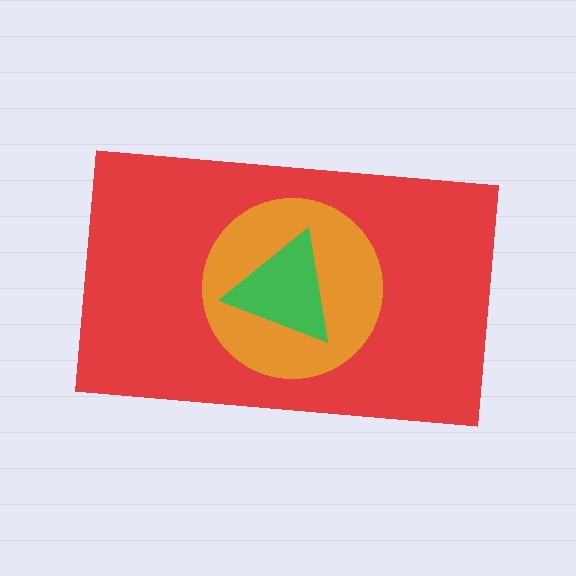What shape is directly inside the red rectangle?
The orange circle.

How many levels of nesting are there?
3.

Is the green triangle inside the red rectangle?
Yes.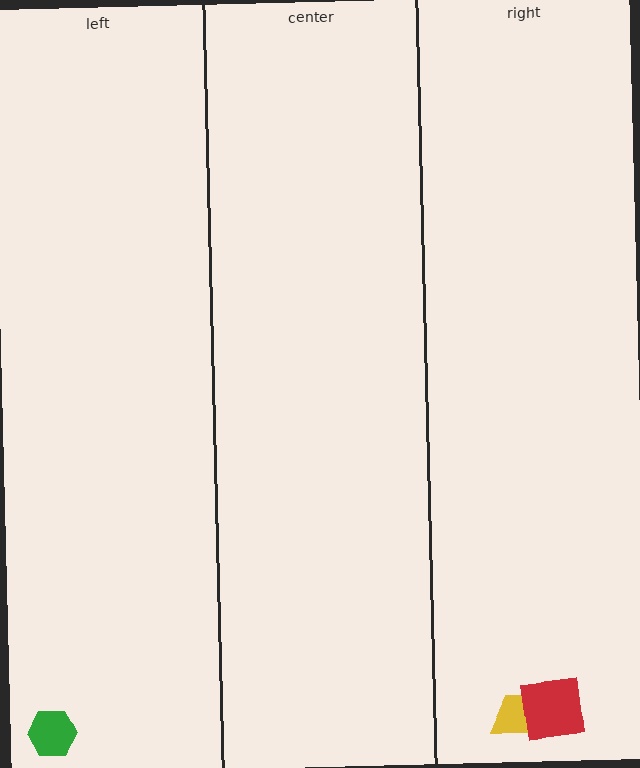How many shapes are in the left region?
1.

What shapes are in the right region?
The yellow trapezoid, the red square.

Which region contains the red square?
The right region.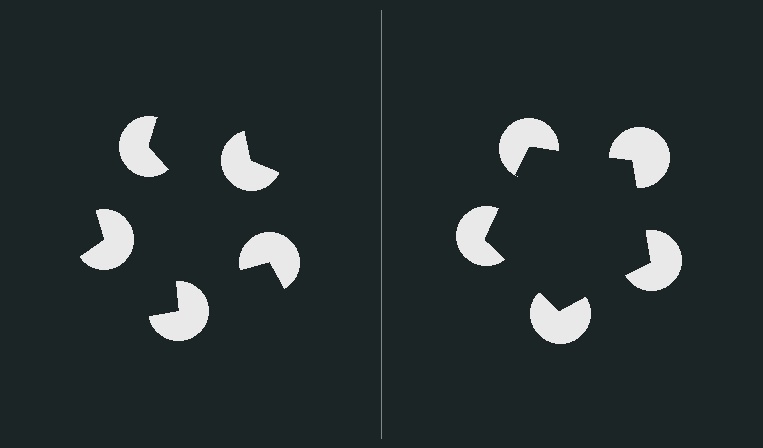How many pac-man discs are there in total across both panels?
10 — 5 on each side.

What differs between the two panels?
The pac-man discs are positioned identically on both sides; only the wedge orientations differ. On the right they align to a pentagon; on the left they are misaligned.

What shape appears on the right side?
An illusory pentagon.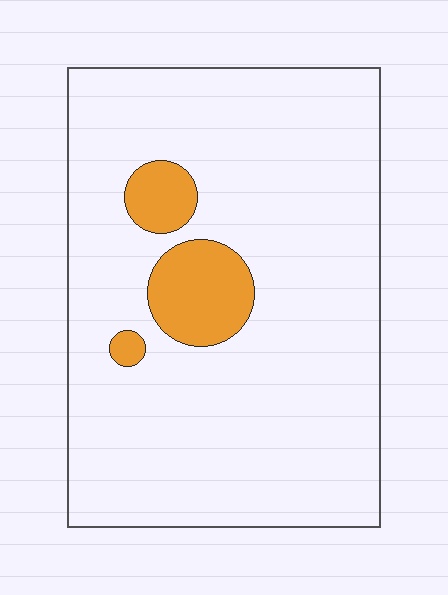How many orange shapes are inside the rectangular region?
3.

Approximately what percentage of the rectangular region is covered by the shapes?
Approximately 10%.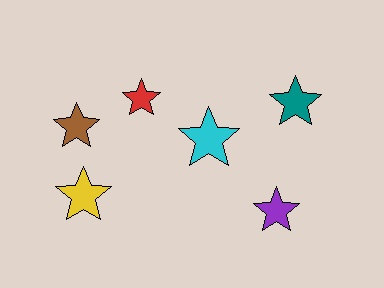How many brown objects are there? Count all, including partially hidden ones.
There is 1 brown object.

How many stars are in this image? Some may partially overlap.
There are 6 stars.